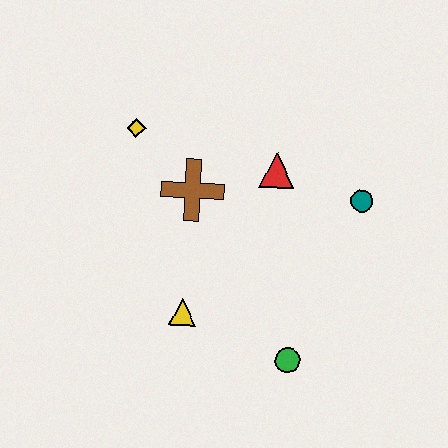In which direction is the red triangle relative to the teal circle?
The red triangle is to the left of the teal circle.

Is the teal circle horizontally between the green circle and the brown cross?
No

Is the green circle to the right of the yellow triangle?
Yes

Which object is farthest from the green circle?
The yellow diamond is farthest from the green circle.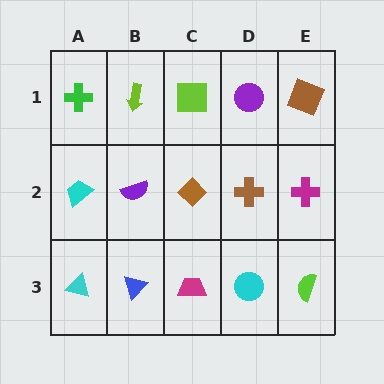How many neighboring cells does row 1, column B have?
3.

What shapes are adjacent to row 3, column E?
A magenta cross (row 2, column E), a cyan circle (row 3, column D).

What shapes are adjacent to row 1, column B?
A purple semicircle (row 2, column B), a green cross (row 1, column A), a lime square (row 1, column C).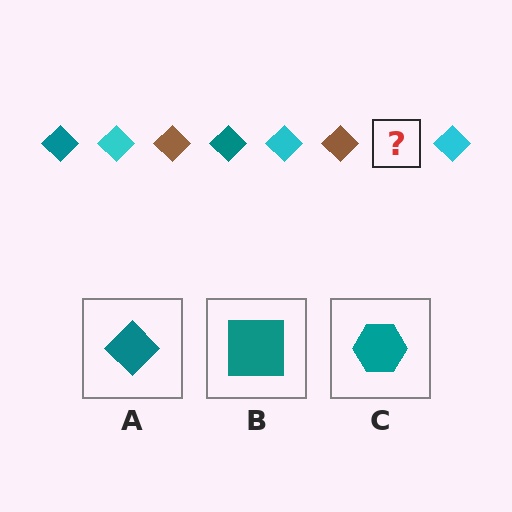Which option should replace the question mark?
Option A.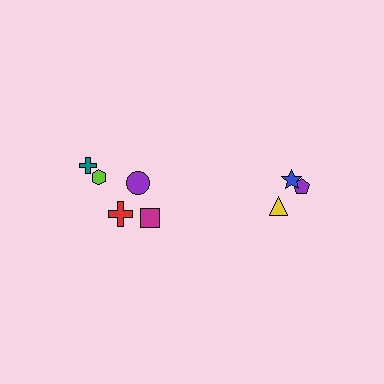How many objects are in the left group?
There are 5 objects.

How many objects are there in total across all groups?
There are 8 objects.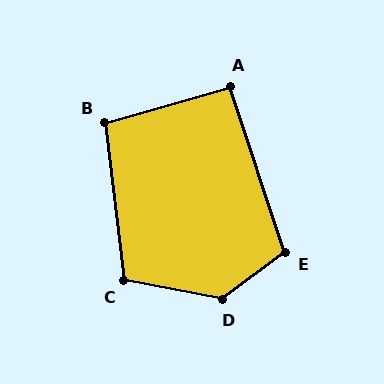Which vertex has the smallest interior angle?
A, at approximately 93 degrees.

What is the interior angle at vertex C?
Approximately 108 degrees (obtuse).